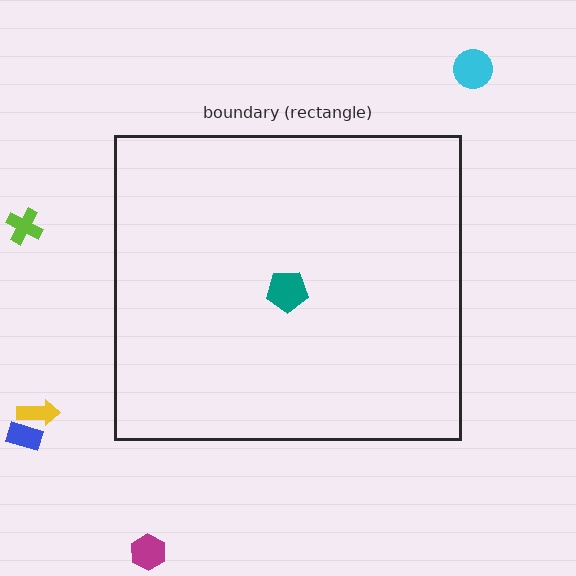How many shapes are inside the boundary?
1 inside, 5 outside.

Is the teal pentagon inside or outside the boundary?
Inside.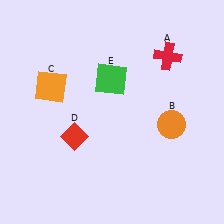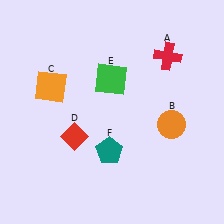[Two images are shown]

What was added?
A teal pentagon (F) was added in Image 2.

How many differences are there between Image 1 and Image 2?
There is 1 difference between the two images.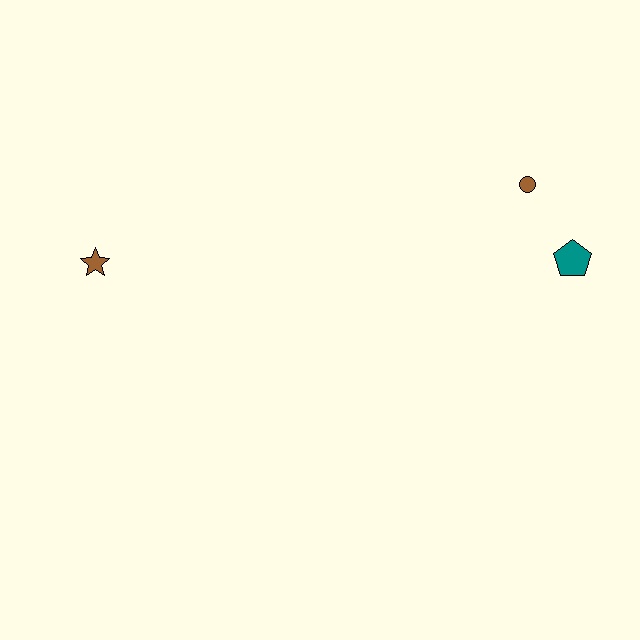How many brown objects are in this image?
There are 2 brown objects.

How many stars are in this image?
There is 1 star.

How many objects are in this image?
There are 3 objects.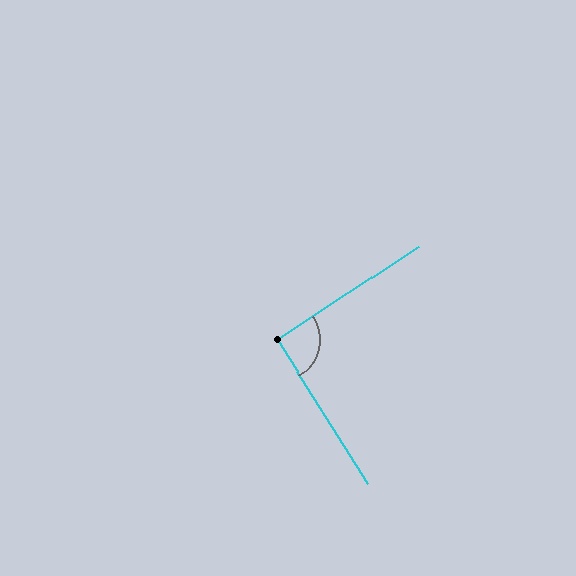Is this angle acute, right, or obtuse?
It is approximately a right angle.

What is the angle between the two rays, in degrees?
Approximately 91 degrees.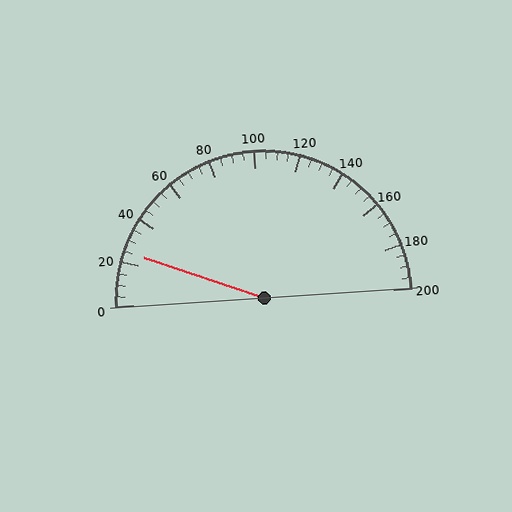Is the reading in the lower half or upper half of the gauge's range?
The reading is in the lower half of the range (0 to 200).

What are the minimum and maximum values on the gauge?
The gauge ranges from 0 to 200.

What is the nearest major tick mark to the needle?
The nearest major tick mark is 20.